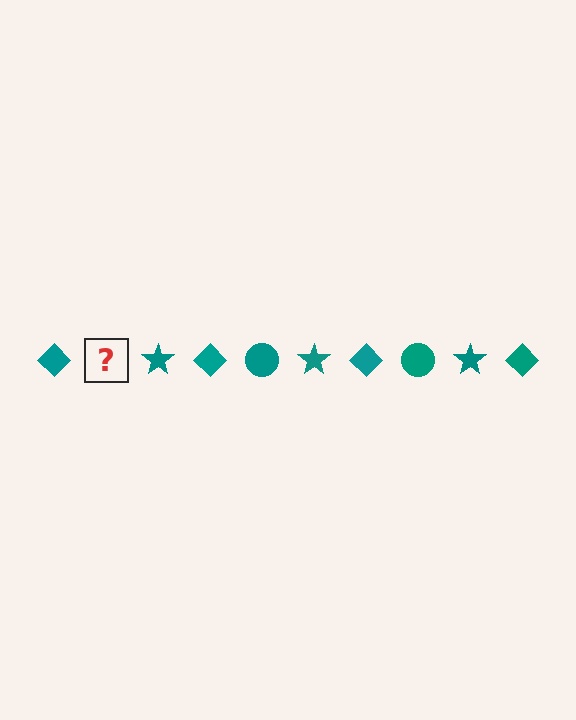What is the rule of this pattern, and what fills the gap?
The rule is that the pattern cycles through diamond, circle, star shapes in teal. The gap should be filled with a teal circle.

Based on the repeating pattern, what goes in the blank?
The blank should be a teal circle.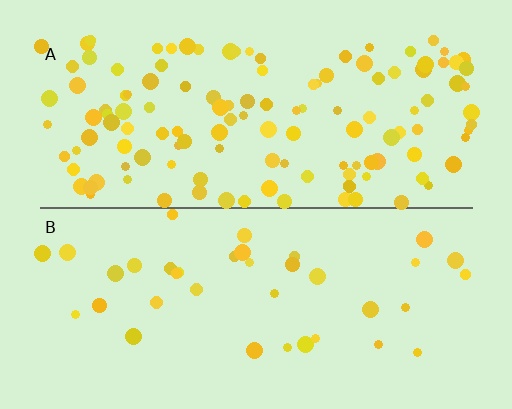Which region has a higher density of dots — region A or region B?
A (the top).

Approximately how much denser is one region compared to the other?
Approximately 3.4× — region A over region B.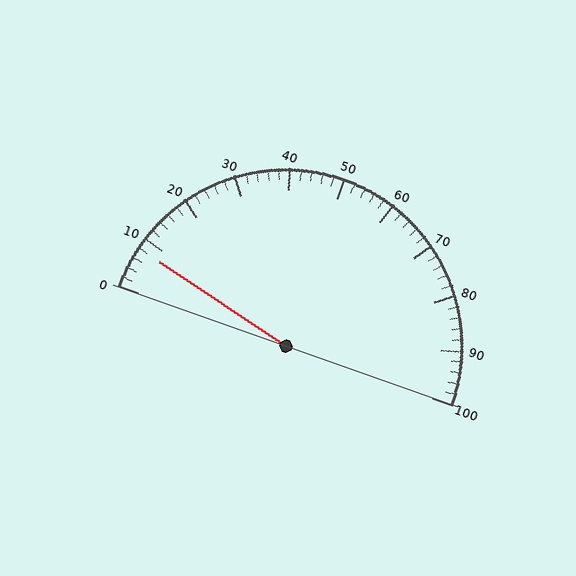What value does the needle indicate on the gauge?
The needle indicates approximately 8.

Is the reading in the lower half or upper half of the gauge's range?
The reading is in the lower half of the range (0 to 100).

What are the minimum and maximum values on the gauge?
The gauge ranges from 0 to 100.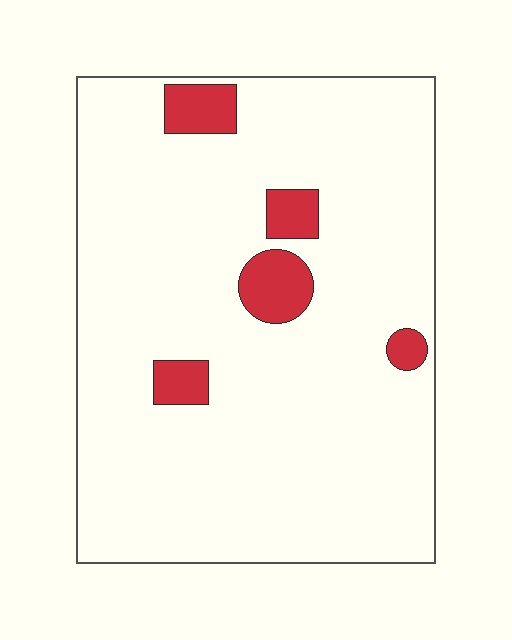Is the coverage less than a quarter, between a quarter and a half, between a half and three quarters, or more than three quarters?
Less than a quarter.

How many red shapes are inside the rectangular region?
5.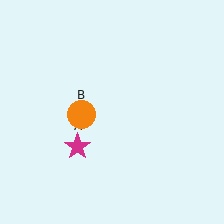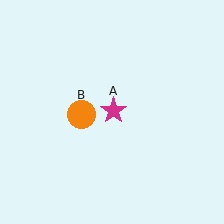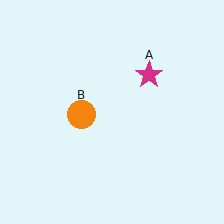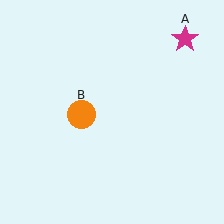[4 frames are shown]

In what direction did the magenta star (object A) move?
The magenta star (object A) moved up and to the right.